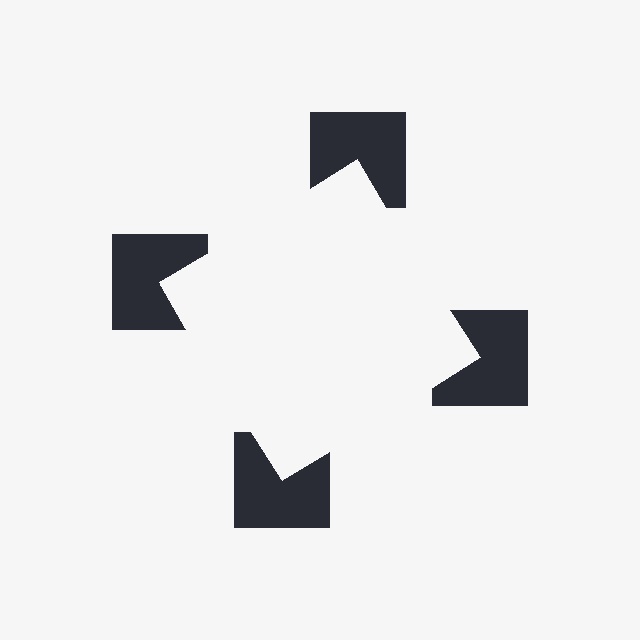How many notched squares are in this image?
There are 4 — one at each vertex of the illusory square.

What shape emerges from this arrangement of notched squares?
An illusory square — its edges are inferred from the aligned wedge cuts in the notched squares, not physically drawn.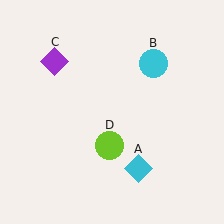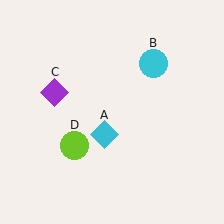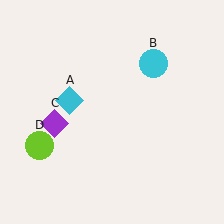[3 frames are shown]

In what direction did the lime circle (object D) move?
The lime circle (object D) moved left.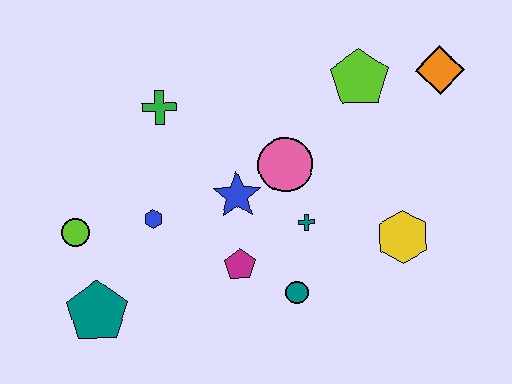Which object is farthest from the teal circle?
The orange diamond is farthest from the teal circle.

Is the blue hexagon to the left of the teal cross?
Yes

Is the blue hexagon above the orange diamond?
No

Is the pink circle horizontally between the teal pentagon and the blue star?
No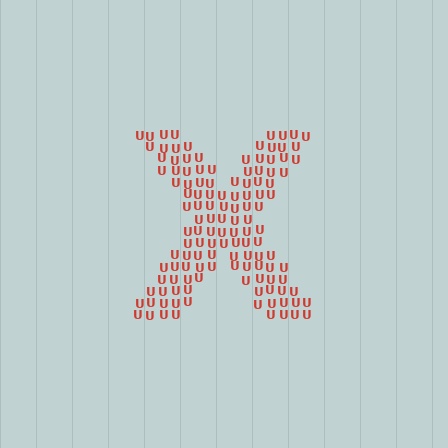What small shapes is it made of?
It is made of small letter U's.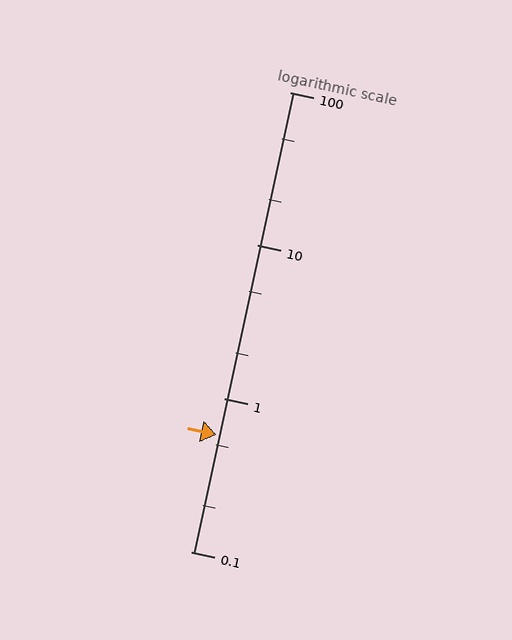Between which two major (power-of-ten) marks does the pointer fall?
The pointer is between 0.1 and 1.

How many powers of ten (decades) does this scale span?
The scale spans 3 decades, from 0.1 to 100.